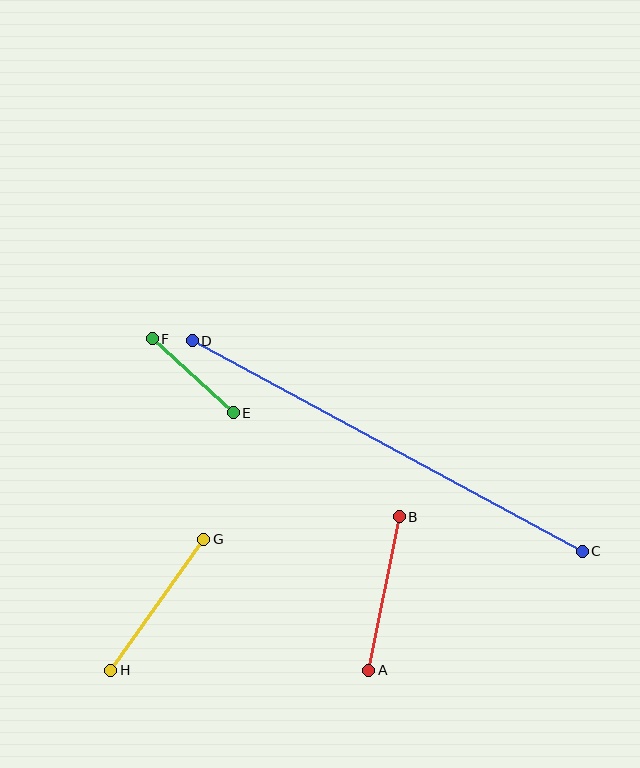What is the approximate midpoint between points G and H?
The midpoint is at approximately (157, 605) pixels.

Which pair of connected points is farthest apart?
Points C and D are farthest apart.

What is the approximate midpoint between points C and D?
The midpoint is at approximately (387, 446) pixels.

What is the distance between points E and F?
The distance is approximately 109 pixels.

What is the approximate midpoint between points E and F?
The midpoint is at approximately (193, 376) pixels.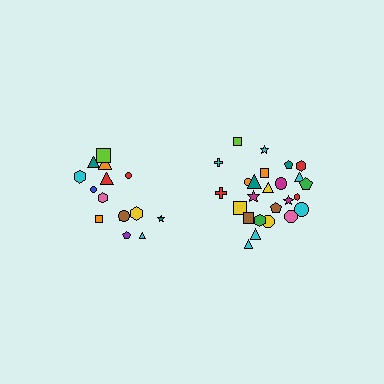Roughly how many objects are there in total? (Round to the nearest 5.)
Roughly 40 objects in total.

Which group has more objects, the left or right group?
The right group.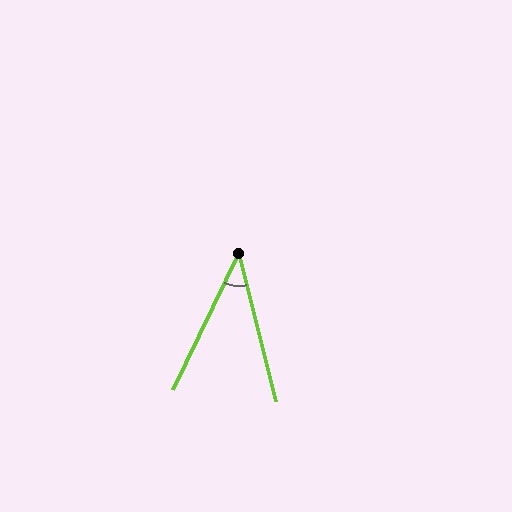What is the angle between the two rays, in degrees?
Approximately 40 degrees.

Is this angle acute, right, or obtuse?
It is acute.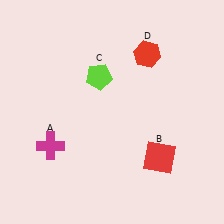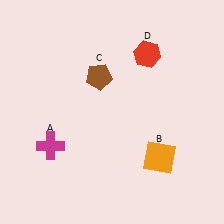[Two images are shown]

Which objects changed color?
B changed from red to orange. C changed from lime to brown.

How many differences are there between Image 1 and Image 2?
There are 2 differences between the two images.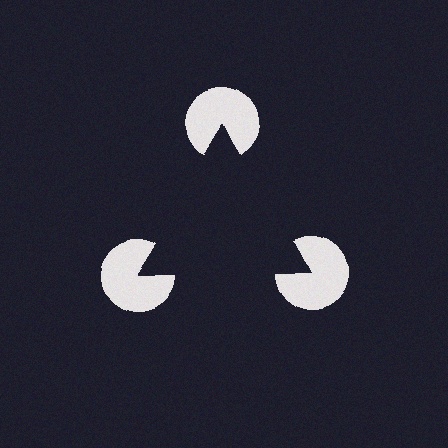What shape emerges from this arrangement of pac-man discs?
An illusory triangle — its edges are inferred from the aligned wedge cuts in the pac-man discs, not physically drawn.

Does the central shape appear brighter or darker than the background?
It typically appears slightly darker than the background, even though no actual brightness change is drawn.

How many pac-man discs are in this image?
There are 3 — one at each vertex of the illusory triangle.